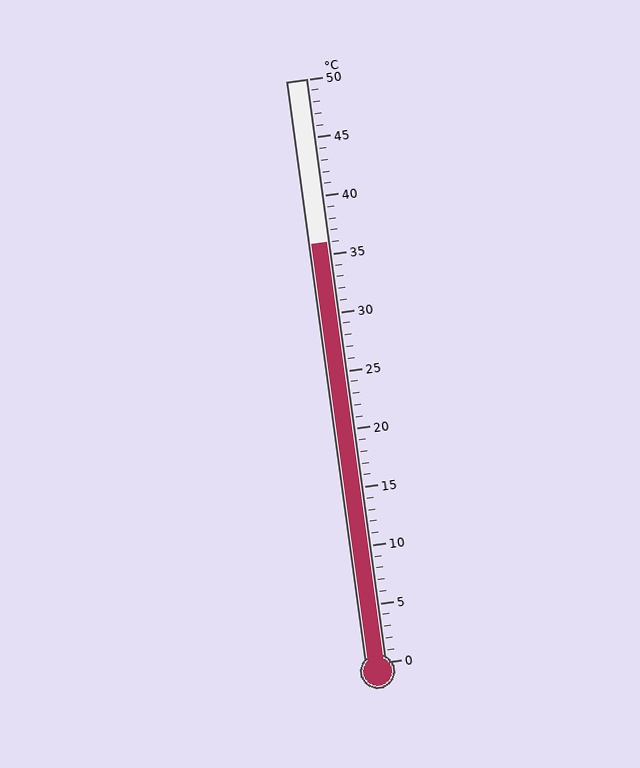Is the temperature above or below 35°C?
The temperature is above 35°C.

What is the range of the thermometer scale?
The thermometer scale ranges from 0°C to 50°C.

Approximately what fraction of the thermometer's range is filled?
The thermometer is filled to approximately 70% of its range.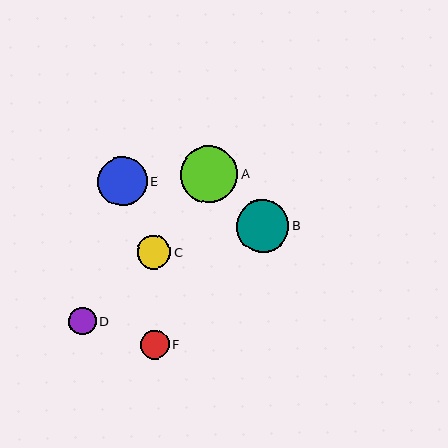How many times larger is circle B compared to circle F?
Circle B is approximately 1.8 times the size of circle F.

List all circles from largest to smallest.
From largest to smallest: A, B, E, C, F, D.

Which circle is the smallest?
Circle D is the smallest with a size of approximately 28 pixels.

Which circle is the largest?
Circle A is the largest with a size of approximately 57 pixels.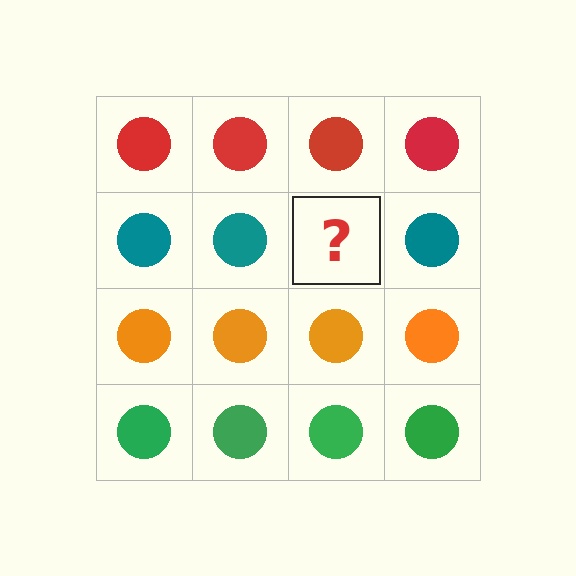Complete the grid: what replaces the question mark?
The question mark should be replaced with a teal circle.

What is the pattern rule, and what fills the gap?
The rule is that each row has a consistent color. The gap should be filled with a teal circle.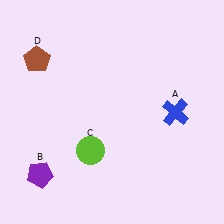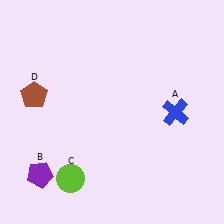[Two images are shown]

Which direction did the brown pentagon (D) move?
The brown pentagon (D) moved down.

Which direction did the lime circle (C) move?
The lime circle (C) moved down.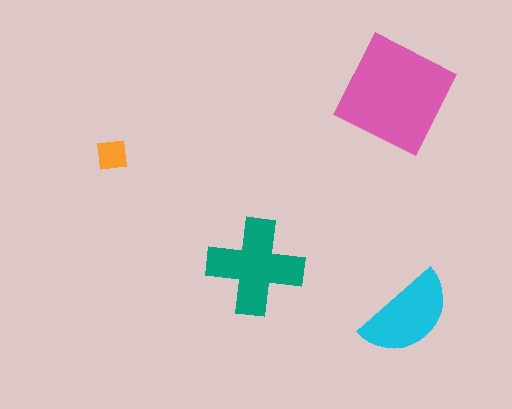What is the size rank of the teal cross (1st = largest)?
2nd.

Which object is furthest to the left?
The orange square is leftmost.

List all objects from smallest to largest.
The orange square, the cyan semicircle, the teal cross, the pink diamond.